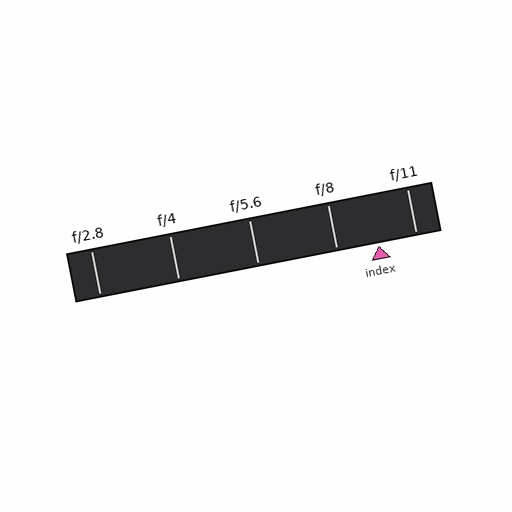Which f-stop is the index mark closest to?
The index mark is closest to f/11.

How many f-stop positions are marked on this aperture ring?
There are 5 f-stop positions marked.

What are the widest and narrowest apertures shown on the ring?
The widest aperture shown is f/2.8 and the narrowest is f/11.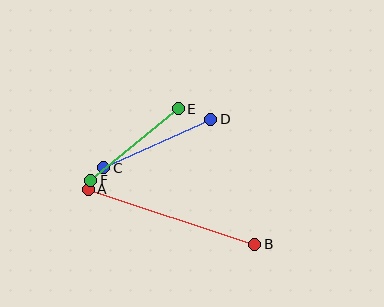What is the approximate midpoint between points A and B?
The midpoint is at approximately (171, 217) pixels.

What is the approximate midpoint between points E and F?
The midpoint is at approximately (134, 144) pixels.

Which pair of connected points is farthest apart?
Points A and B are farthest apart.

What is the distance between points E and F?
The distance is approximately 113 pixels.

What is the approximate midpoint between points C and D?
The midpoint is at approximately (157, 143) pixels.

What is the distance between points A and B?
The distance is approximately 175 pixels.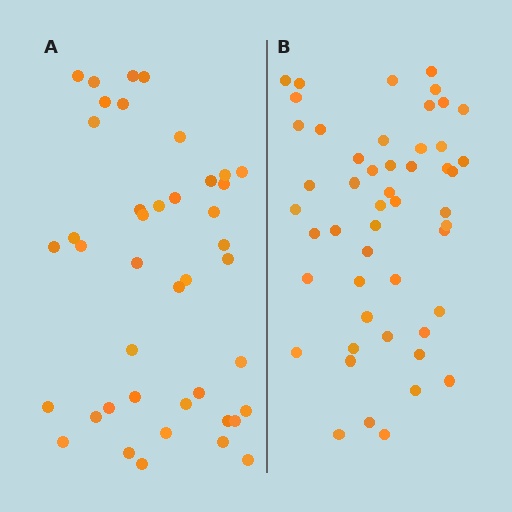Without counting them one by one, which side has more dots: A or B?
Region B (the right region) has more dots.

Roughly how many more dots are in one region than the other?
Region B has roughly 8 or so more dots than region A.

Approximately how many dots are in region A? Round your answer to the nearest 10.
About 40 dots. (The exact count is 42, which rounds to 40.)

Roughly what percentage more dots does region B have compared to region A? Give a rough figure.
About 20% more.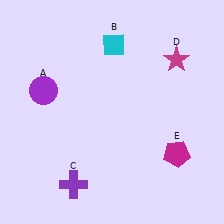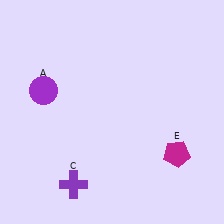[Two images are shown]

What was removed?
The magenta star (D), the cyan diamond (B) were removed in Image 2.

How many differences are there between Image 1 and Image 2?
There are 2 differences between the two images.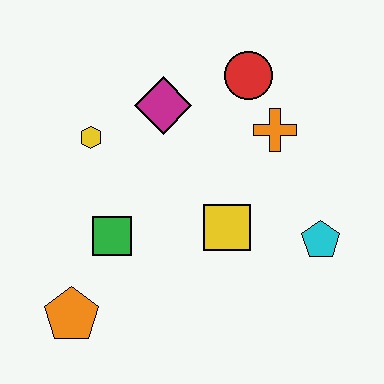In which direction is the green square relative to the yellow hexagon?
The green square is below the yellow hexagon.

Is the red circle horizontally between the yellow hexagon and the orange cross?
Yes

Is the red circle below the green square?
No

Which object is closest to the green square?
The orange pentagon is closest to the green square.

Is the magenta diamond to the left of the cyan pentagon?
Yes